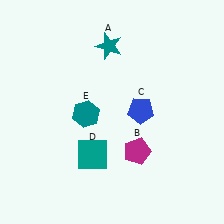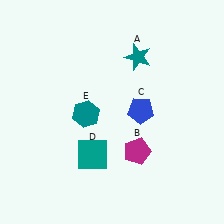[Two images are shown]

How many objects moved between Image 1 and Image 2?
1 object moved between the two images.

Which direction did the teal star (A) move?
The teal star (A) moved right.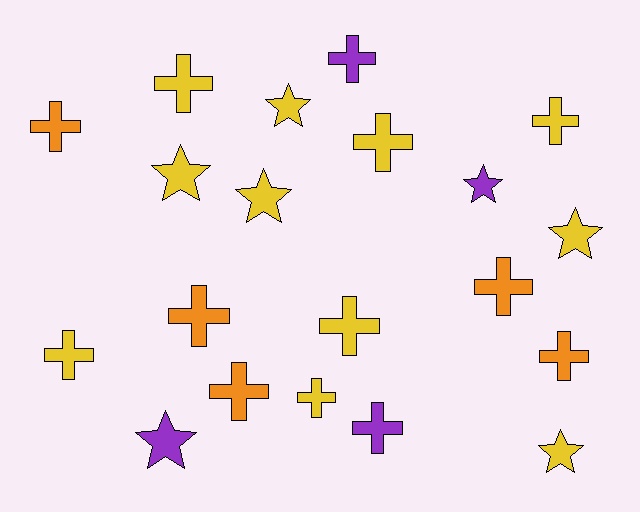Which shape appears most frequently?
Cross, with 13 objects.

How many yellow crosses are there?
There are 6 yellow crosses.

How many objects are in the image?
There are 20 objects.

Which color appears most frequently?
Yellow, with 11 objects.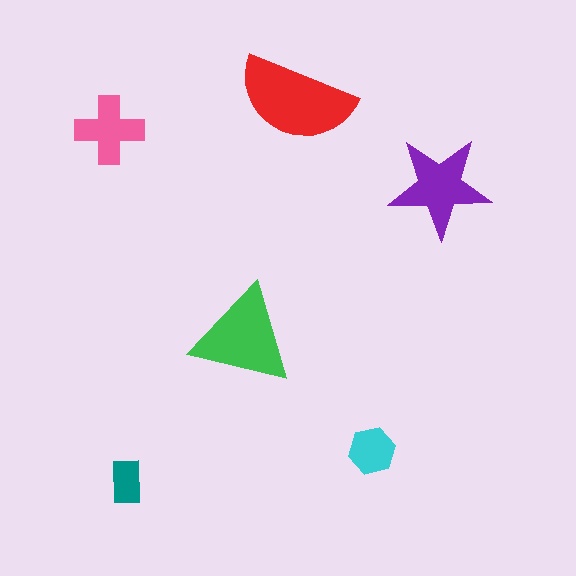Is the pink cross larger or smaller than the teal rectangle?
Larger.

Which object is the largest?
The red semicircle.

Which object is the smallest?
The teal rectangle.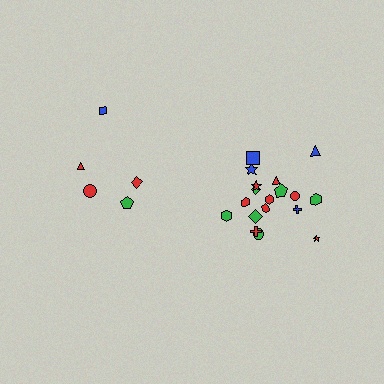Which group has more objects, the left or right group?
The right group.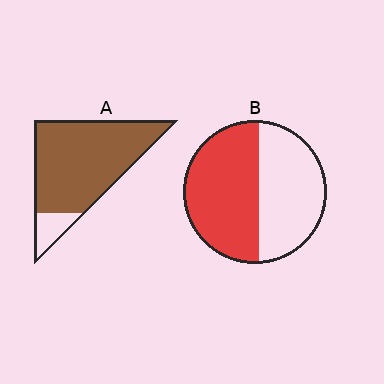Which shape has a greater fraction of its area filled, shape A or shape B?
Shape A.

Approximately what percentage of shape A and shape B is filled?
A is approximately 85% and B is approximately 55%.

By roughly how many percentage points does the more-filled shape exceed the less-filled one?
By roughly 35 percentage points (A over B).